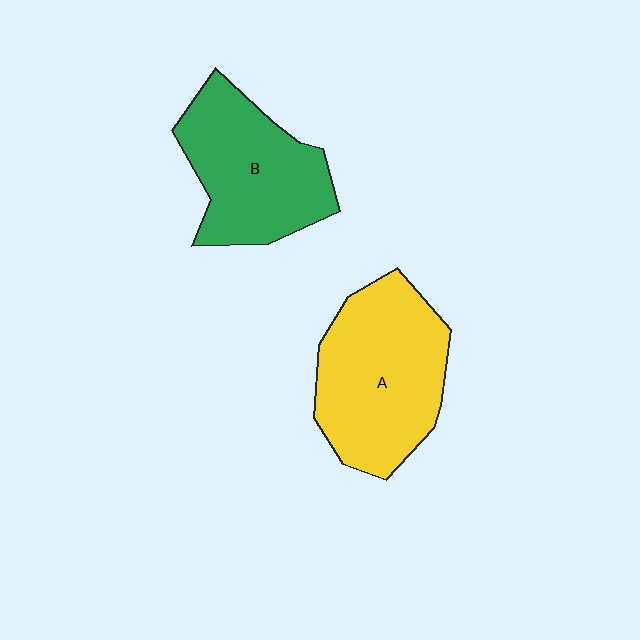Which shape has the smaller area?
Shape B (green).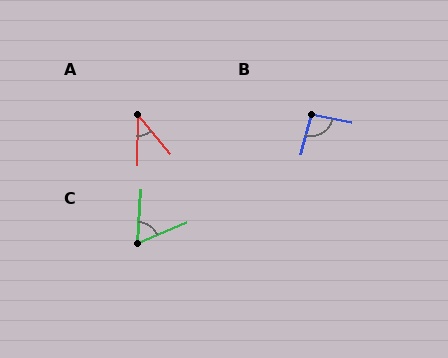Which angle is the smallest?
A, at approximately 41 degrees.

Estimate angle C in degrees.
Approximately 63 degrees.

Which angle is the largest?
B, at approximately 94 degrees.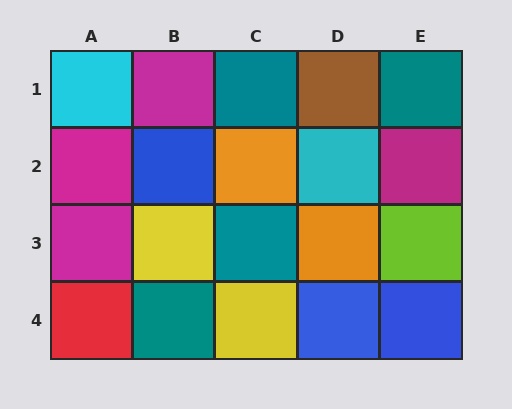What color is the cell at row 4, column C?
Yellow.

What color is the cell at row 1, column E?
Teal.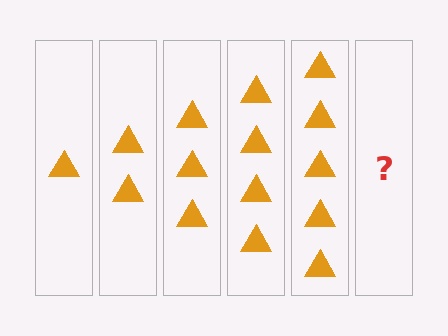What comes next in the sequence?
The next element should be 6 triangles.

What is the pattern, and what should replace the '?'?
The pattern is that each step adds one more triangle. The '?' should be 6 triangles.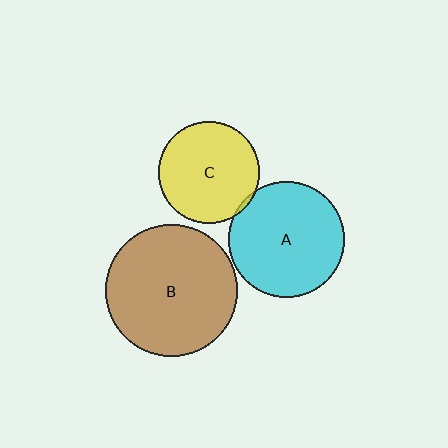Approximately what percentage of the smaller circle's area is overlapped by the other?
Approximately 5%.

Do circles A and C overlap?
Yes.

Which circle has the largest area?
Circle B (brown).